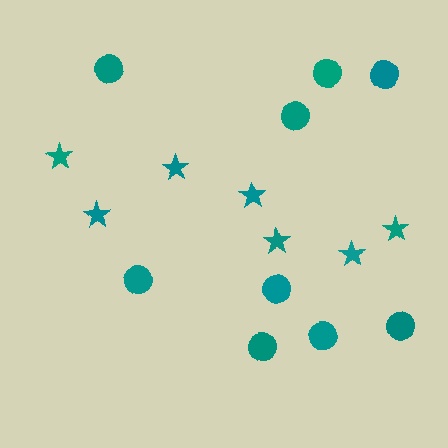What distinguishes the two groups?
There are 2 groups: one group of circles (9) and one group of stars (7).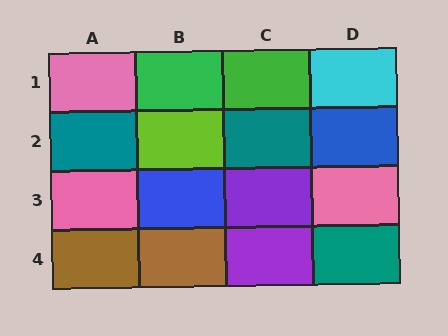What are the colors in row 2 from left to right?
Teal, lime, teal, blue.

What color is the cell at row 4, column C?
Purple.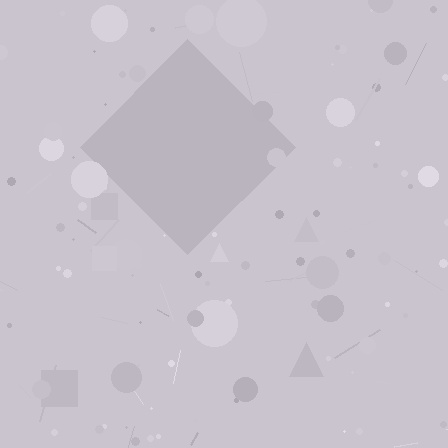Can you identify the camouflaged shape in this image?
The camouflaged shape is a diamond.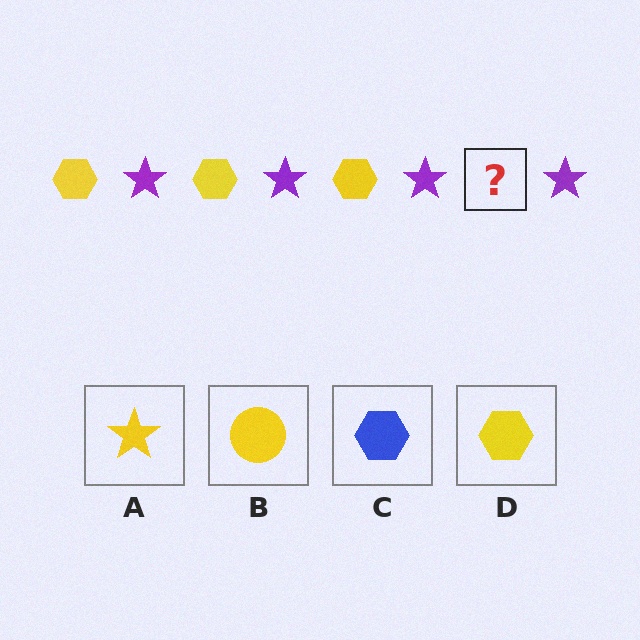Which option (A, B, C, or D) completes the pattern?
D.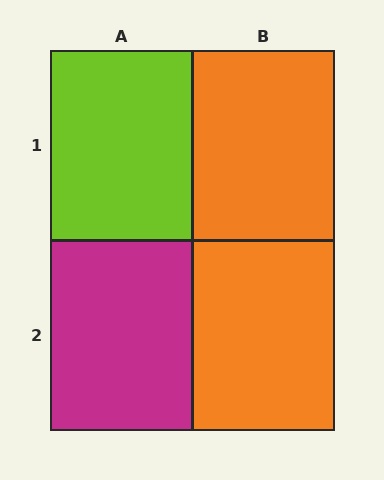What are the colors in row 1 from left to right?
Lime, orange.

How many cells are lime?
1 cell is lime.